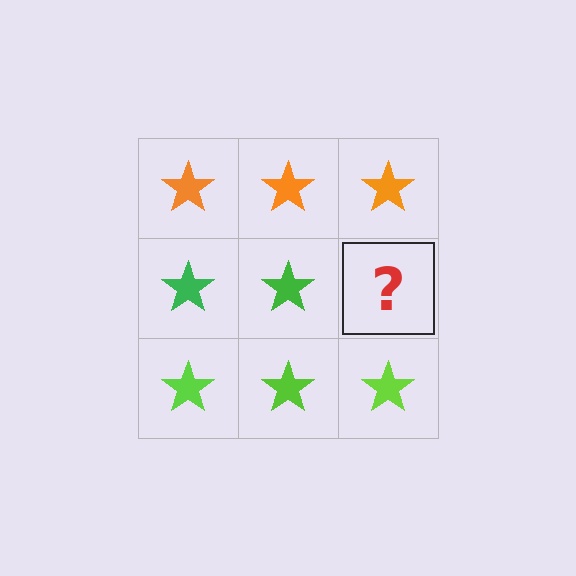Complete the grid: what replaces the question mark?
The question mark should be replaced with a green star.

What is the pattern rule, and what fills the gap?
The rule is that each row has a consistent color. The gap should be filled with a green star.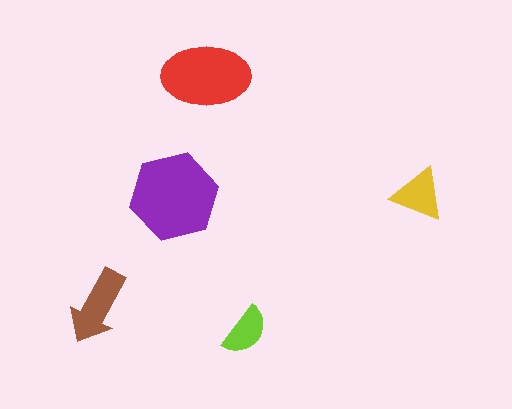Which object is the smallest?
The lime semicircle.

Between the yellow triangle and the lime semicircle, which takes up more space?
The yellow triangle.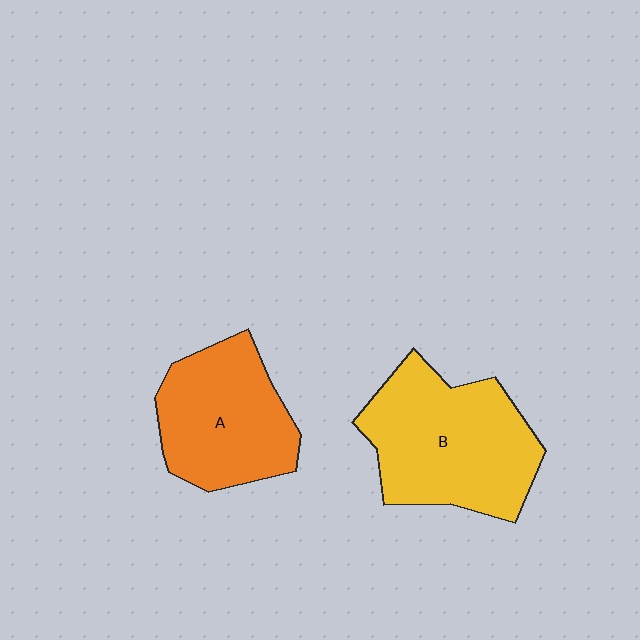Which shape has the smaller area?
Shape A (orange).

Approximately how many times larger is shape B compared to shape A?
Approximately 1.3 times.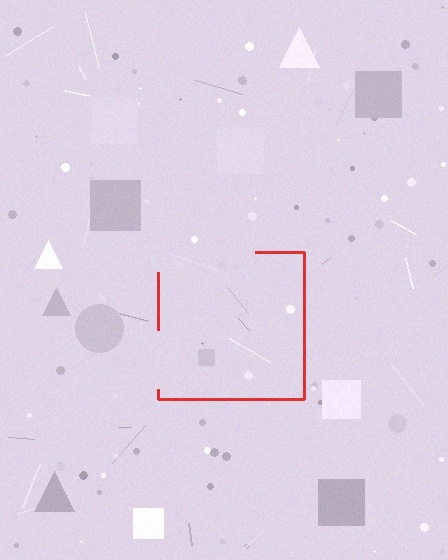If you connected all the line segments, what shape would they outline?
They would outline a square.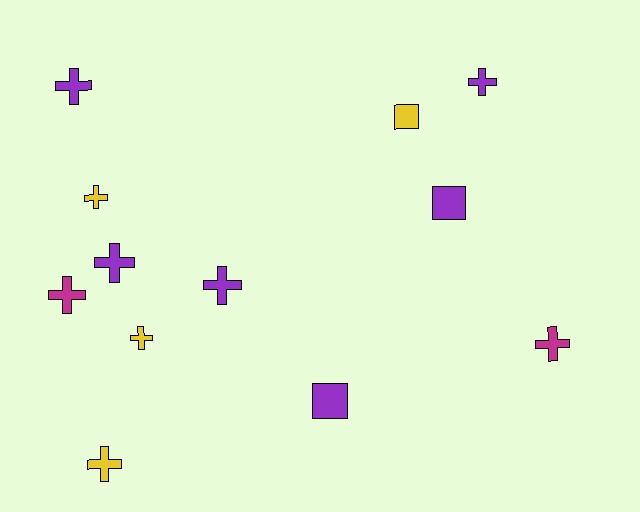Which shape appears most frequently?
Cross, with 9 objects.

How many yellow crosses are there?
There are 3 yellow crosses.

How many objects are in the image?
There are 12 objects.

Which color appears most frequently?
Purple, with 6 objects.